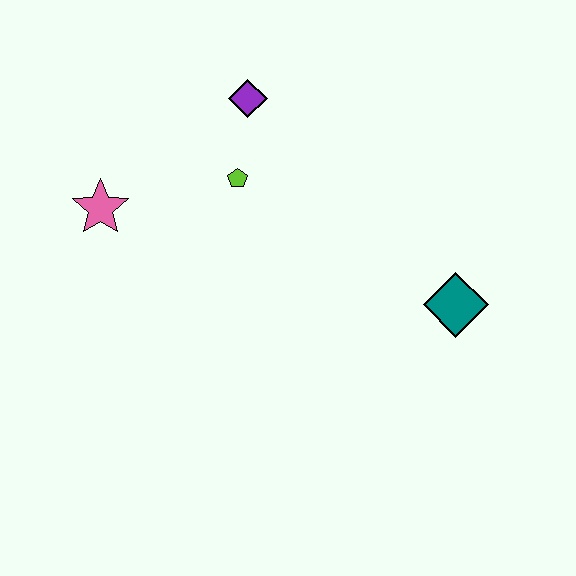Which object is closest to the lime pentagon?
The purple diamond is closest to the lime pentagon.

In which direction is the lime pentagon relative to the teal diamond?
The lime pentagon is to the left of the teal diamond.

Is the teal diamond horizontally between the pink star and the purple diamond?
No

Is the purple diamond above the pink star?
Yes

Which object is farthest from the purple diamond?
The teal diamond is farthest from the purple diamond.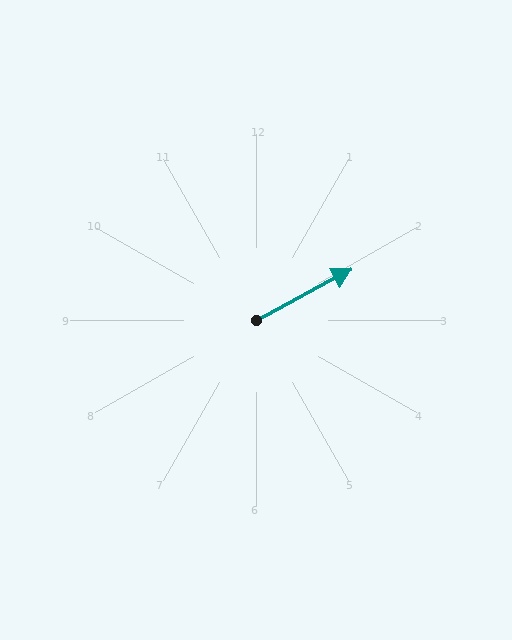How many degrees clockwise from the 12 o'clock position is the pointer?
Approximately 62 degrees.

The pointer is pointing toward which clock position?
Roughly 2 o'clock.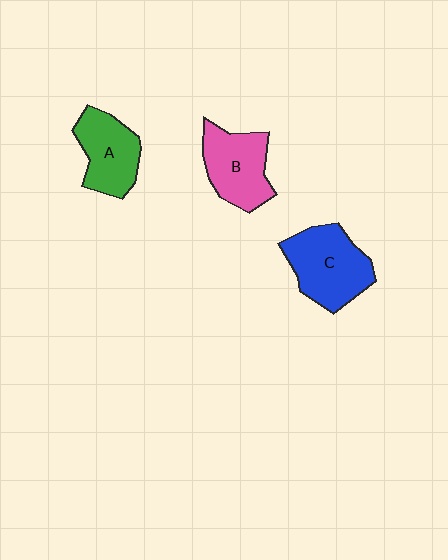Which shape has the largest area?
Shape C (blue).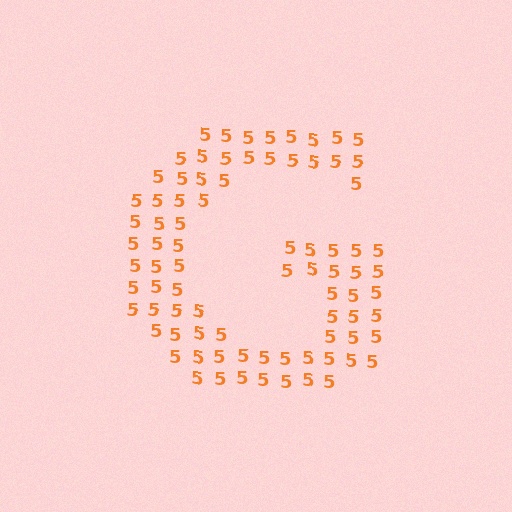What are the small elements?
The small elements are digit 5's.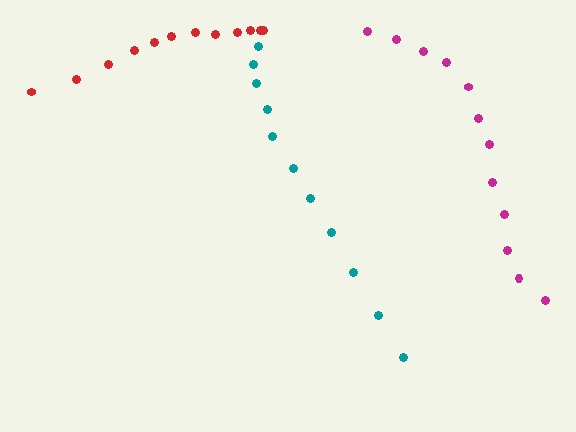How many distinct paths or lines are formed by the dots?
There are 3 distinct paths.